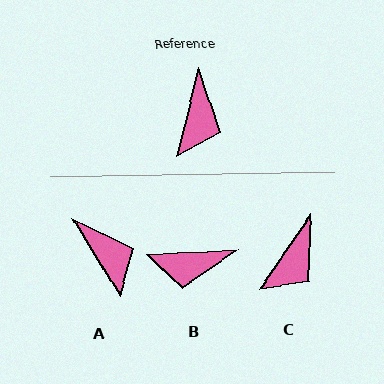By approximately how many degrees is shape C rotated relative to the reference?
Approximately 21 degrees clockwise.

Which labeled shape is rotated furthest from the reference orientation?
B, about 74 degrees away.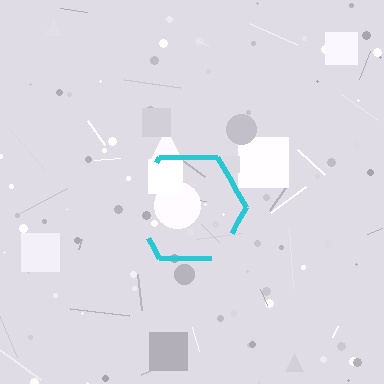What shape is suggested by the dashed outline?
The dashed outline suggests a hexagon.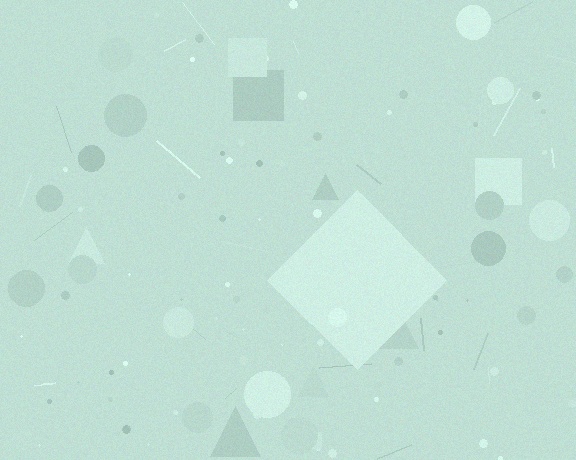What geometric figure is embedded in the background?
A diamond is embedded in the background.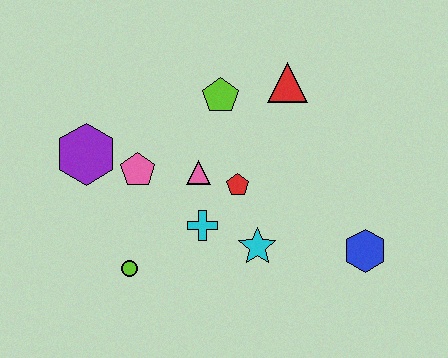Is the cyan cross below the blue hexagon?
No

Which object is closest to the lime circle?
The cyan cross is closest to the lime circle.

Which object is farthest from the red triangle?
The lime circle is farthest from the red triangle.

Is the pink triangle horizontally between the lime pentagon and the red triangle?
No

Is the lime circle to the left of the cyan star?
Yes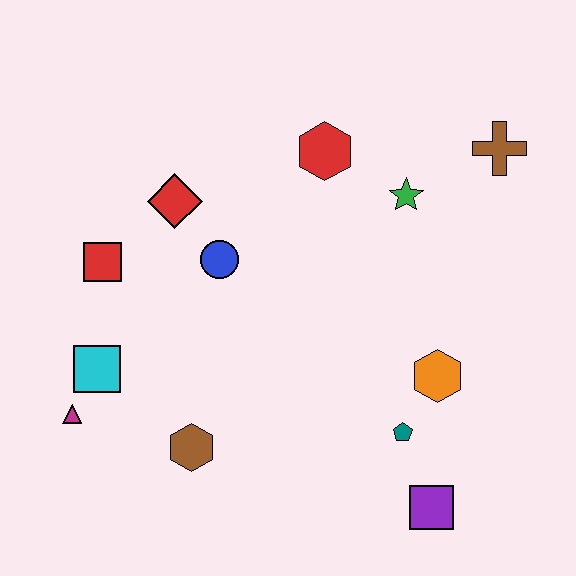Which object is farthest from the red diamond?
The purple square is farthest from the red diamond.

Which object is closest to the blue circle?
The red diamond is closest to the blue circle.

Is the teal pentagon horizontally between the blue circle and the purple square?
Yes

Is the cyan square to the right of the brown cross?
No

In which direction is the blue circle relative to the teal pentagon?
The blue circle is to the left of the teal pentagon.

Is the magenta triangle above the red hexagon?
No